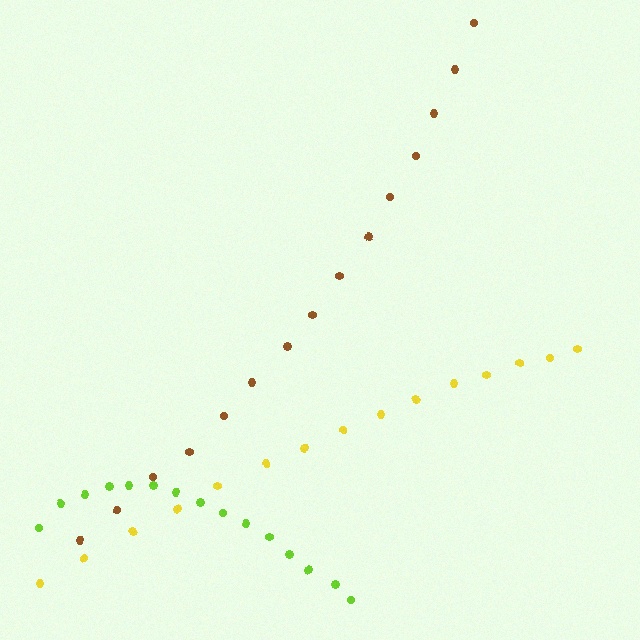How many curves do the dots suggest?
There are 3 distinct paths.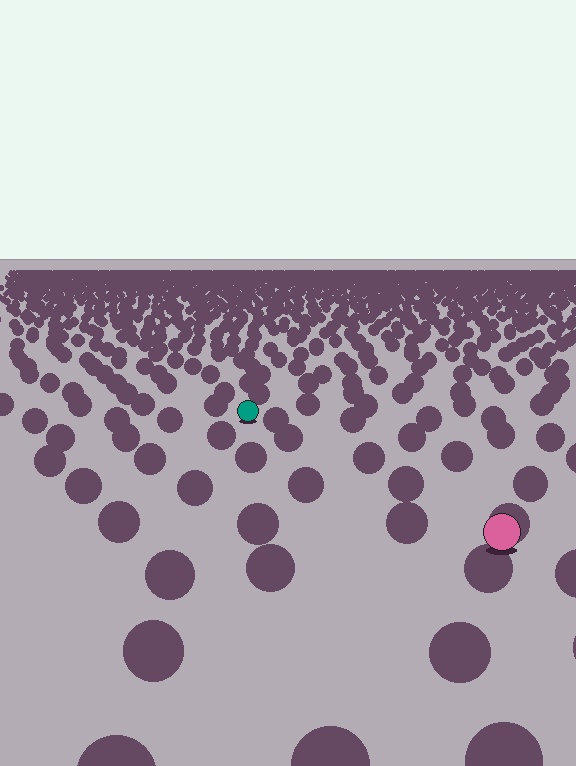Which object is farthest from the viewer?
The teal circle is farthest from the viewer. It appears smaller and the ground texture around it is denser.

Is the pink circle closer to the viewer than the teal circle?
Yes. The pink circle is closer — you can tell from the texture gradient: the ground texture is coarser near it.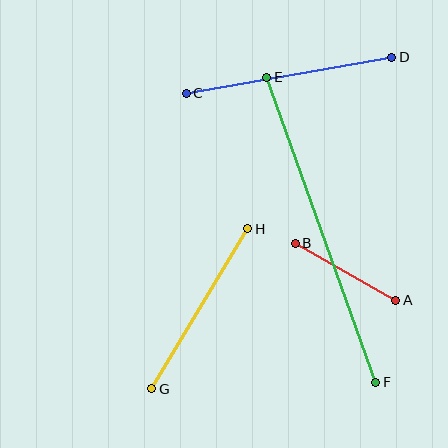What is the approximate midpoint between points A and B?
The midpoint is at approximately (345, 272) pixels.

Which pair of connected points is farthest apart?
Points E and F are farthest apart.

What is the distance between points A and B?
The distance is approximately 115 pixels.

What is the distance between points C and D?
The distance is approximately 209 pixels.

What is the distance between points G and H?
The distance is approximately 187 pixels.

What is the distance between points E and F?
The distance is approximately 324 pixels.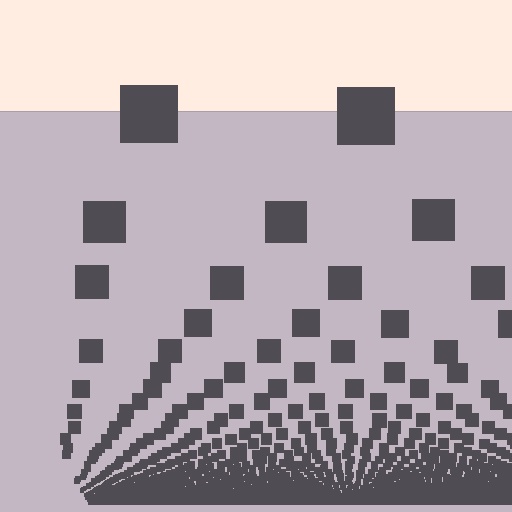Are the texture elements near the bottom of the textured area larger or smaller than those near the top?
Smaller. The gradient is inverted — elements near the bottom are smaller and denser.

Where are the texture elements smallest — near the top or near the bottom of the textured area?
Near the bottom.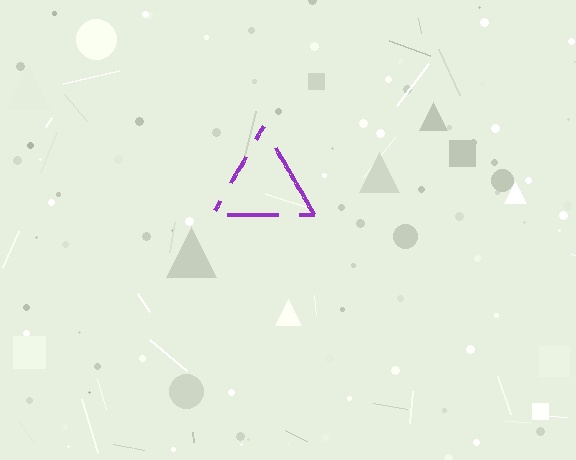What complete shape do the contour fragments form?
The contour fragments form a triangle.